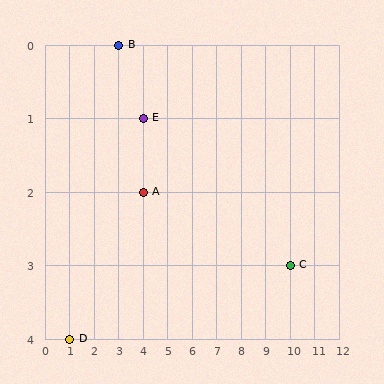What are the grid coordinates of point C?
Point C is at grid coordinates (10, 3).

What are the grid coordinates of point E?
Point E is at grid coordinates (4, 1).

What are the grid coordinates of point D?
Point D is at grid coordinates (1, 4).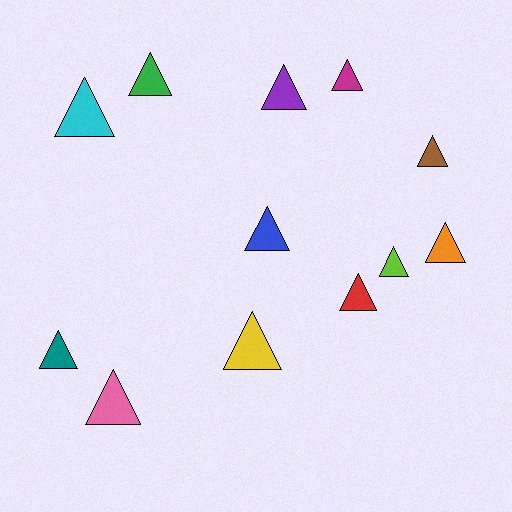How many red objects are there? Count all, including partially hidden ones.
There is 1 red object.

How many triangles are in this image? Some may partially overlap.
There are 12 triangles.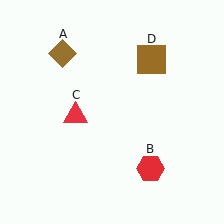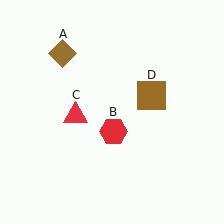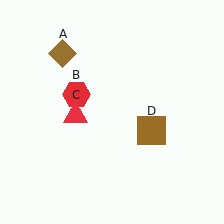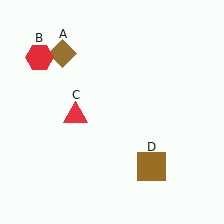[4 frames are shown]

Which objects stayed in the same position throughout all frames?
Brown diamond (object A) and red triangle (object C) remained stationary.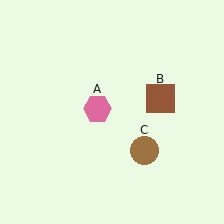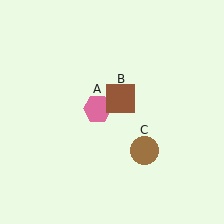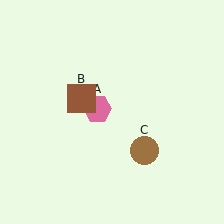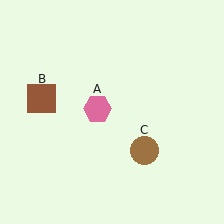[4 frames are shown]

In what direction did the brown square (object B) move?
The brown square (object B) moved left.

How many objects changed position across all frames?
1 object changed position: brown square (object B).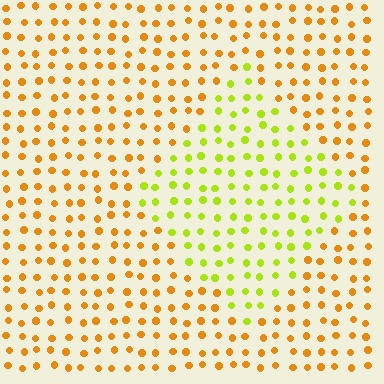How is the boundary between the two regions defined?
The boundary is defined purely by a slight shift in hue (about 44 degrees). Spacing, size, and orientation are identical on both sides.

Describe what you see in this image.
The image is filled with small orange elements in a uniform arrangement. A diamond-shaped region is visible where the elements are tinted to a slightly different hue, forming a subtle color boundary.